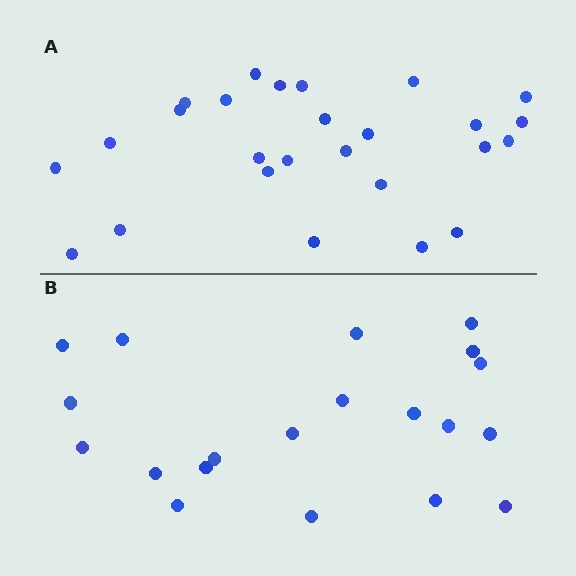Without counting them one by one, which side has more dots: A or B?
Region A (the top region) has more dots.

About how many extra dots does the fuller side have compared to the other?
Region A has about 6 more dots than region B.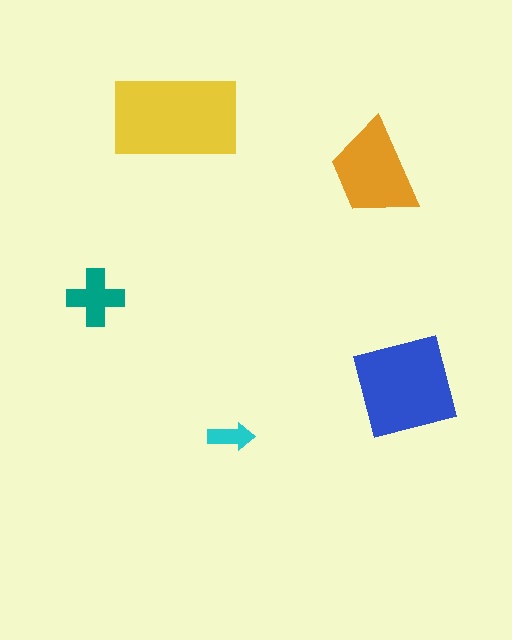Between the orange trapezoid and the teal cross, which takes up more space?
The orange trapezoid.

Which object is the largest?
The yellow rectangle.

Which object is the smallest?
The cyan arrow.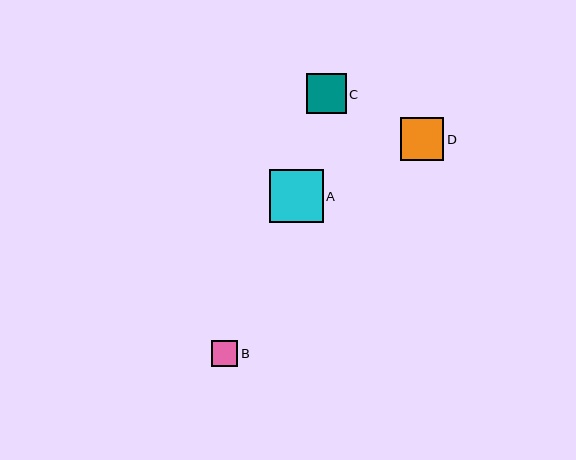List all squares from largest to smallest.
From largest to smallest: A, D, C, B.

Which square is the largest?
Square A is the largest with a size of approximately 53 pixels.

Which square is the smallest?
Square B is the smallest with a size of approximately 26 pixels.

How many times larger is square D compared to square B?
Square D is approximately 1.7 times the size of square B.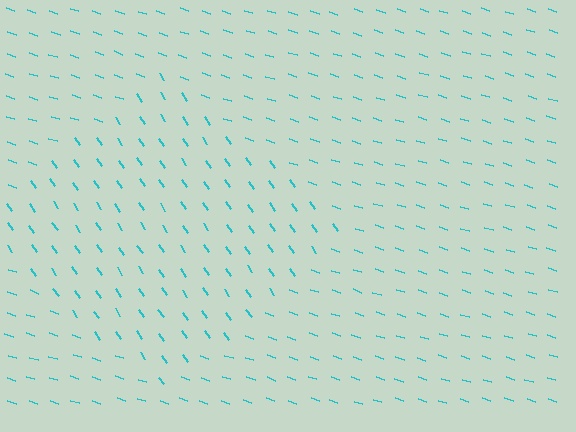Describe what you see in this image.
The image is filled with small cyan line segments. A diamond region in the image has lines oriented differently from the surrounding lines, creating a visible texture boundary.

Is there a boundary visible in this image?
Yes, there is a texture boundary formed by a change in line orientation.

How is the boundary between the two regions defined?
The boundary is defined purely by a change in line orientation (approximately 38 degrees difference). All lines are the same color and thickness.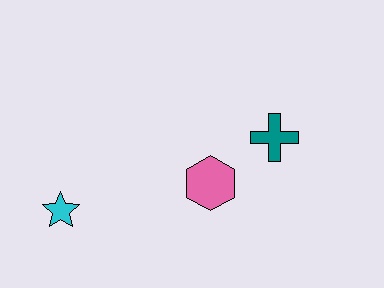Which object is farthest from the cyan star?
The teal cross is farthest from the cyan star.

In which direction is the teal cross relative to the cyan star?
The teal cross is to the right of the cyan star.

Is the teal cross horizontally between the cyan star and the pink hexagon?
No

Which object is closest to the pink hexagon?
The teal cross is closest to the pink hexagon.